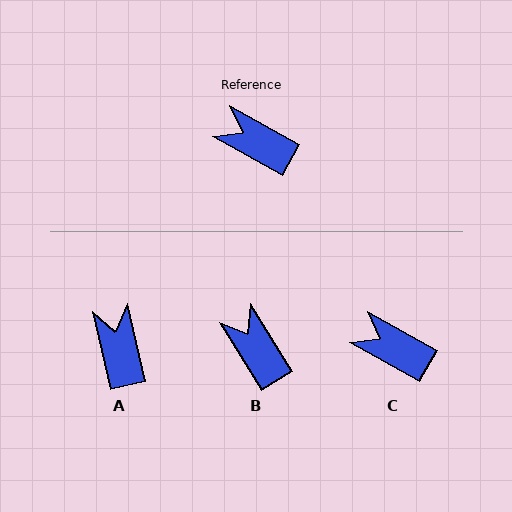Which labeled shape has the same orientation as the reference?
C.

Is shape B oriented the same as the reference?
No, it is off by about 29 degrees.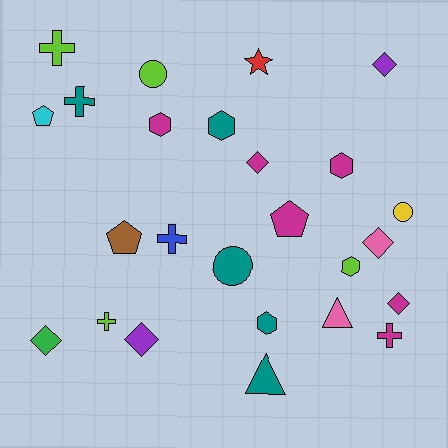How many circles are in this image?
There are 3 circles.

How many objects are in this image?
There are 25 objects.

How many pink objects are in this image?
There are 2 pink objects.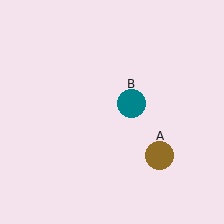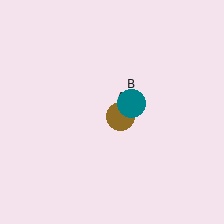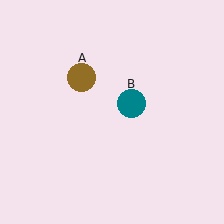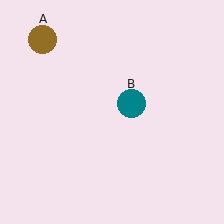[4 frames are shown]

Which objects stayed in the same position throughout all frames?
Teal circle (object B) remained stationary.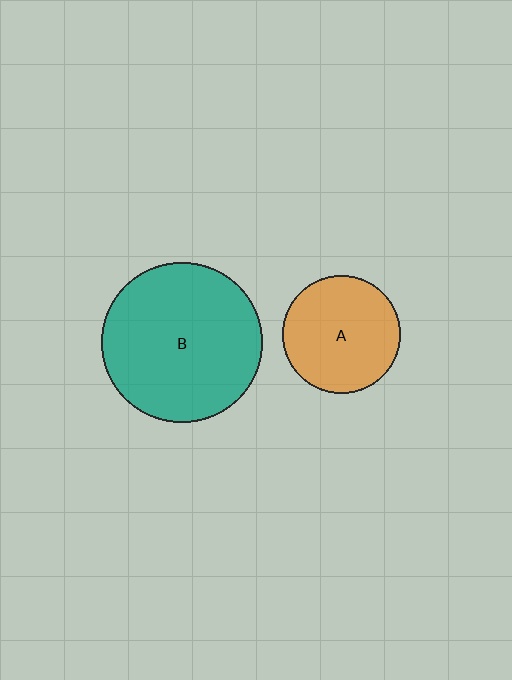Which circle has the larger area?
Circle B (teal).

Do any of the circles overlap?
No, none of the circles overlap.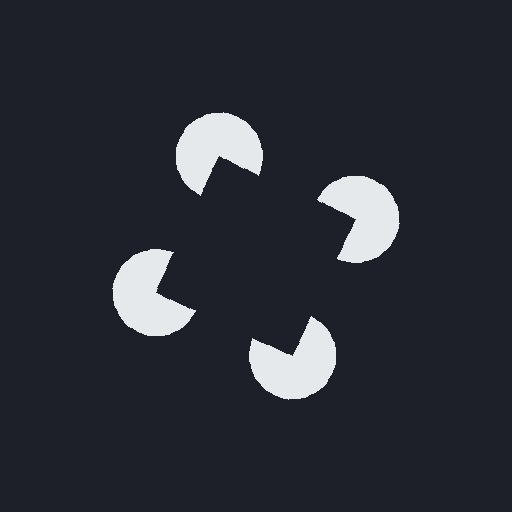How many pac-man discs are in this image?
There are 4 — one at each vertex of the illusory square.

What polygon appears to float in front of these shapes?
An illusory square — its edges are inferred from the aligned wedge cuts in the pac-man discs, not physically drawn.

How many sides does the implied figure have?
4 sides.